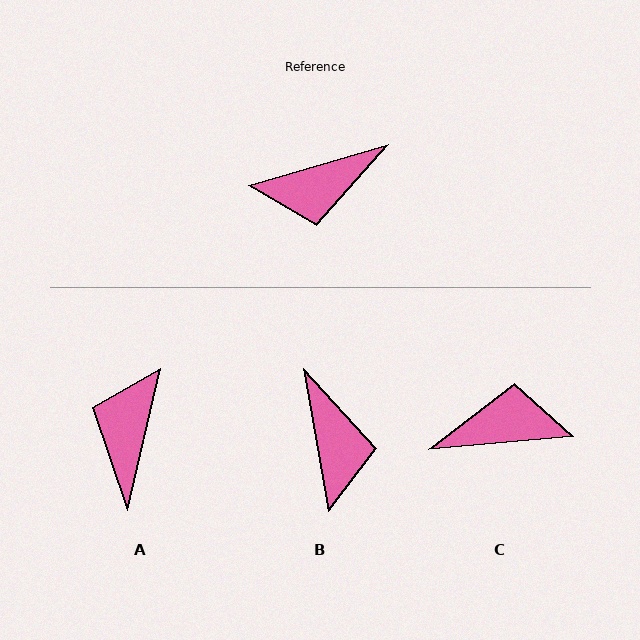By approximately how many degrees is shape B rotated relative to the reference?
Approximately 84 degrees counter-clockwise.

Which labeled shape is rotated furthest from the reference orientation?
C, about 169 degrees away.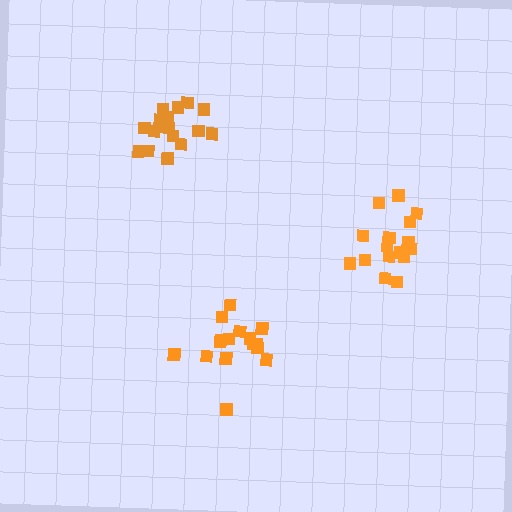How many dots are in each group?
Group 1: 18 dots, Group 2: 17 dots, Group 3: 16 dots (51 total).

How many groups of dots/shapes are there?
There are 3 groups.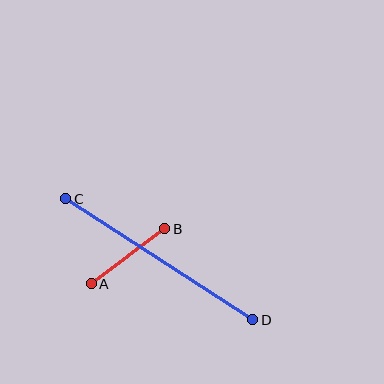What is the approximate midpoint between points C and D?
The midpoint is at approximately (159, 259) pixels.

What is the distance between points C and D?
The distance is approximately 222 pixels.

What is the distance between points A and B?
The distance is approximately 92 pixels.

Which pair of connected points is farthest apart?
Points C and D are farthest apart.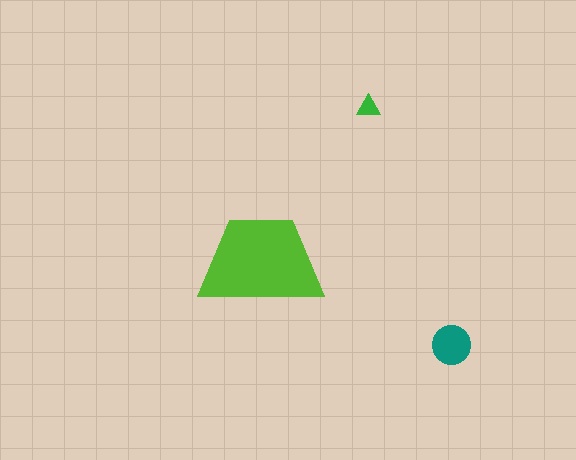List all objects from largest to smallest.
The lime trapezoid, the teal circle, the green triangle.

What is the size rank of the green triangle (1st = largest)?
3rd.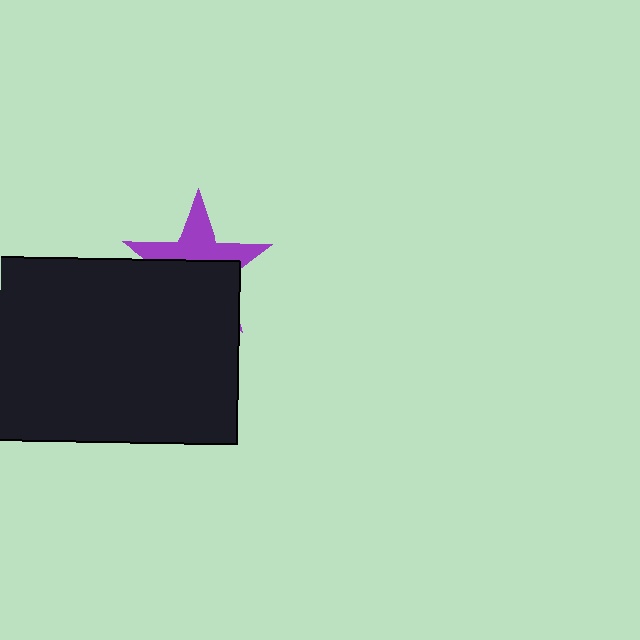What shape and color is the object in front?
The object in front is a black rectangle.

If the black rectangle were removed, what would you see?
You would see the complete purple star.